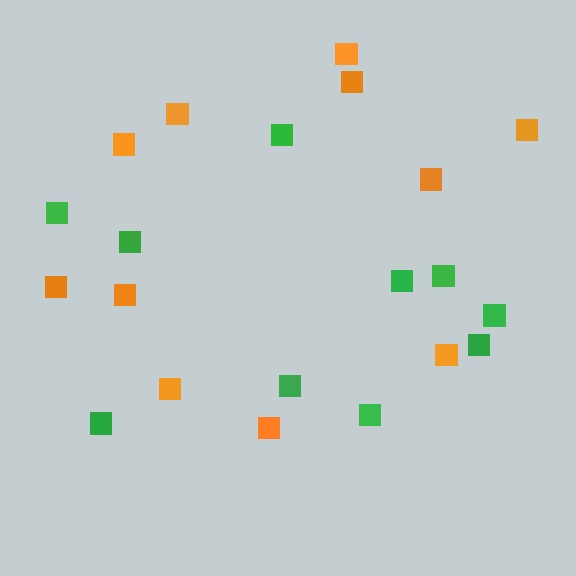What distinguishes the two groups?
There are 2 groups: one group of orange squares (11) and one group of green squares (10).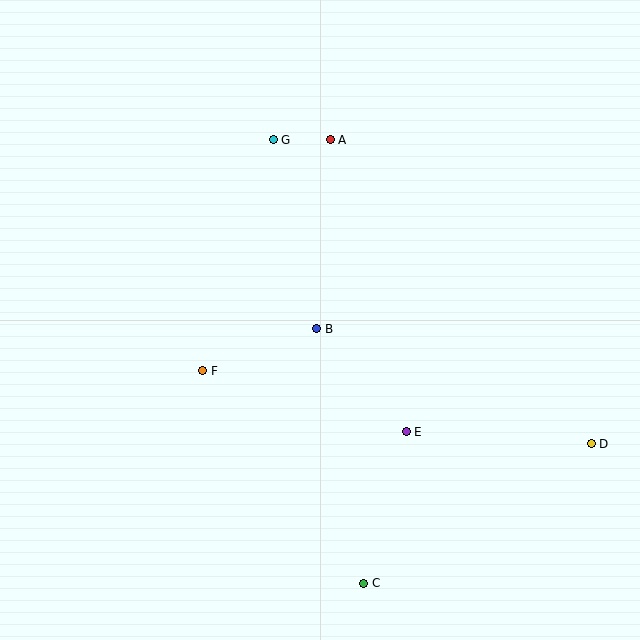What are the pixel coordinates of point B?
Point B is at (317, 329).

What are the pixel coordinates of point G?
Point G is at (273, 140).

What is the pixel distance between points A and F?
The distance between A and F is 264 pixels.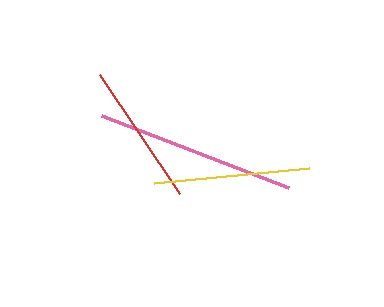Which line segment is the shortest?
The red line is the shortest at approximately 144 pixels.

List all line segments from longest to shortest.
From longest to shortest: pink, yellow, red.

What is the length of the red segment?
The red segment is approximately 144 pixels long.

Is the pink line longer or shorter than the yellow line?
The pink line is longer than the yellow line.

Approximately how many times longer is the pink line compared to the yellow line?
The pink line is approximately 1.3 times the length of the yellow line.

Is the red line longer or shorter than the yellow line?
The yellow line is longer than the red line.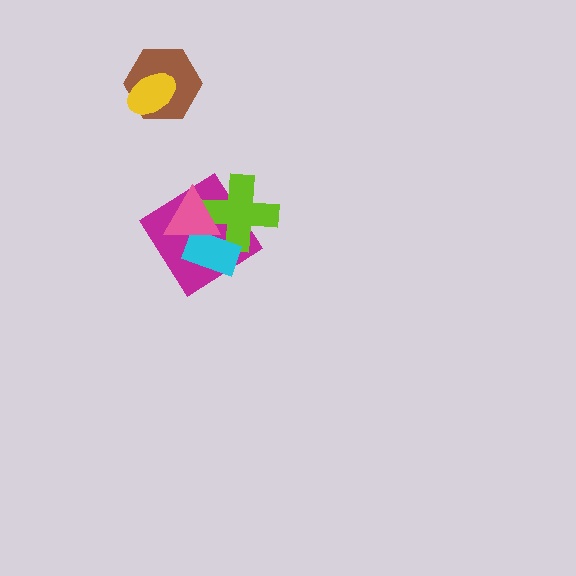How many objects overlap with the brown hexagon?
1 object overlaps with the brown hexagon.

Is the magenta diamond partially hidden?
Yes, it is partially covered by another shape.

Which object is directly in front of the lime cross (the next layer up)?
The cyan rectangle is directly in front of the lime cross.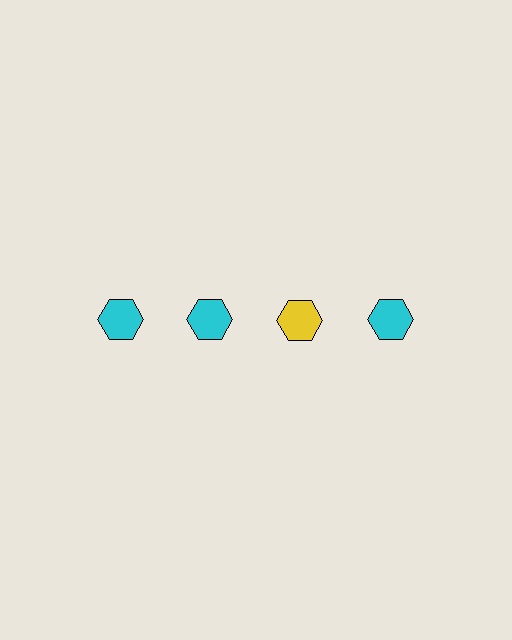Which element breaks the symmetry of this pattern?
The yellow hexagon in the top row, center column breaks the symmetry. All other shapes are cyan hexagons.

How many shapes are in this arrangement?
There are 4 shapes arranged in a grid pattern.